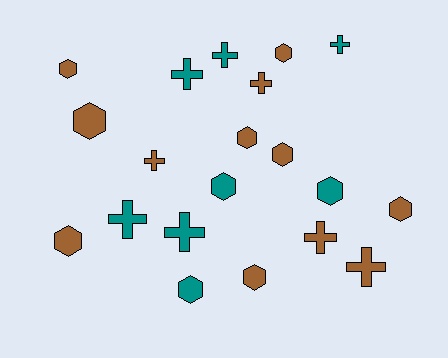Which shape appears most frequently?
Hexagon, with 11 objects.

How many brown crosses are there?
There are 4 brown crosses.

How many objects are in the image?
There are 20 objects.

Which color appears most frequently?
Brown, with 12 objects.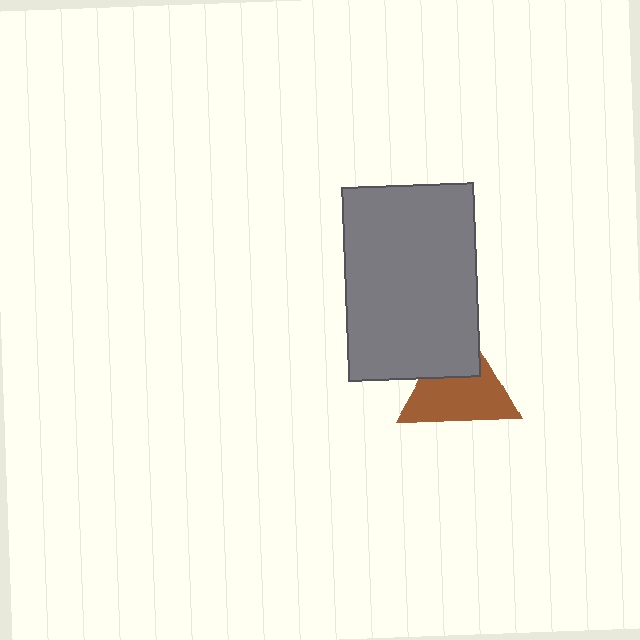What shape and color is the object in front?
The object in front is a gray rectangle.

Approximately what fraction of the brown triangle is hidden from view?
Roughly 35% of the brown triangle is hidden behind the gray rectangle.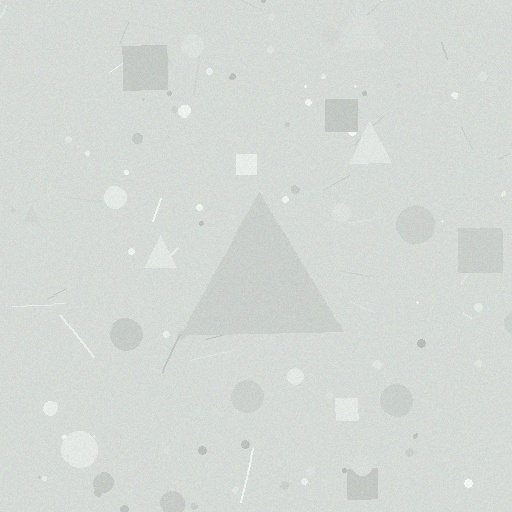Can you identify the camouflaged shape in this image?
The camouflaged shape is a triangle.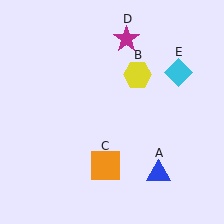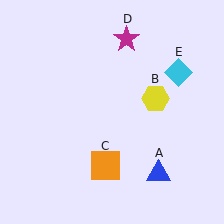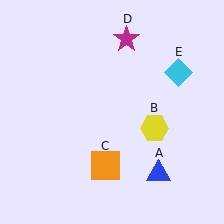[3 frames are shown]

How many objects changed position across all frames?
1 object changed position: yellow hexagon (object B).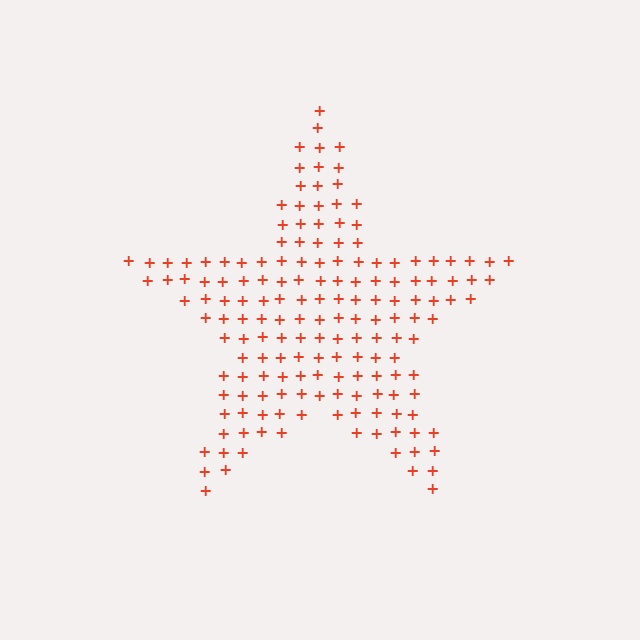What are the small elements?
The small elements are plus signs.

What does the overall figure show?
The overall figure shows a star.